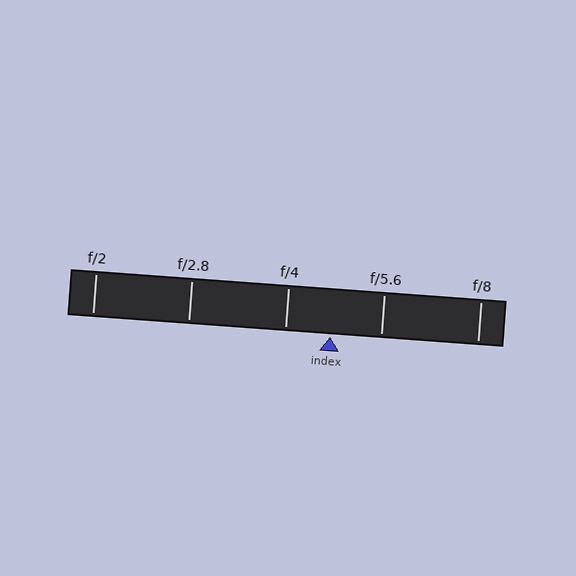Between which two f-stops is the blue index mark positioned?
The index mark is between f/4 and f/5.6.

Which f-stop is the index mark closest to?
The index mark is closest to f/4.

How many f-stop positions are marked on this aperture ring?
There are 5 f-stop positions marked.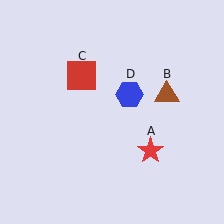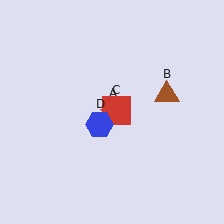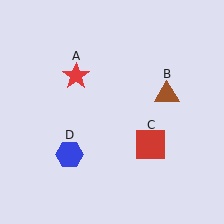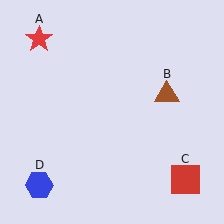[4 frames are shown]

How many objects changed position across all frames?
3 objects changed position: red star (object A), red square (object C), blue hexagon (object D).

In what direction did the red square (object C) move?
The red square (object C) moved down and to the right.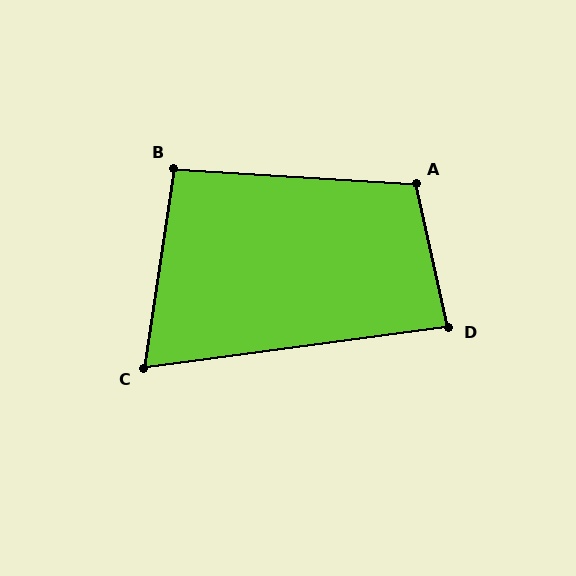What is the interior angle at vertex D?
Approximately 85 degrees (approximately right).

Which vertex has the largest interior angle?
A, at approximately 106 degrees.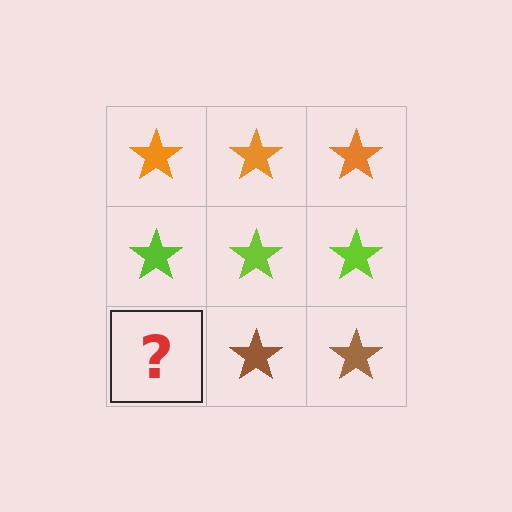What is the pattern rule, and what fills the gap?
The rule is that each row has a consistent color. The gap should be filled with a brown star.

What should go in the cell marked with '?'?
The missing cell should contain a brown star.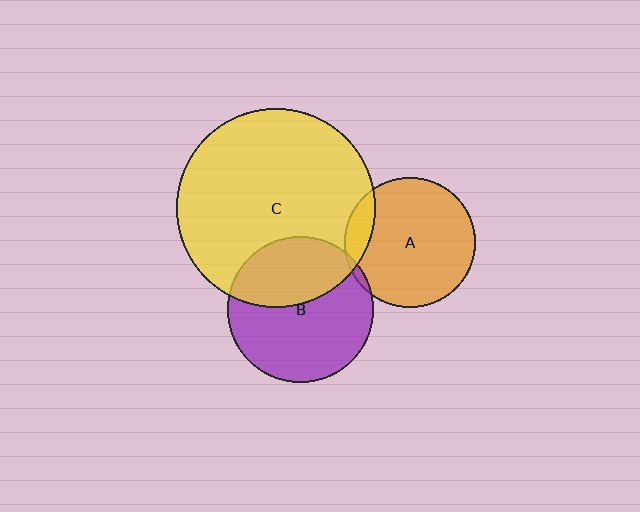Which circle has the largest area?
Circle C (yellow).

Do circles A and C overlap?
Yes.